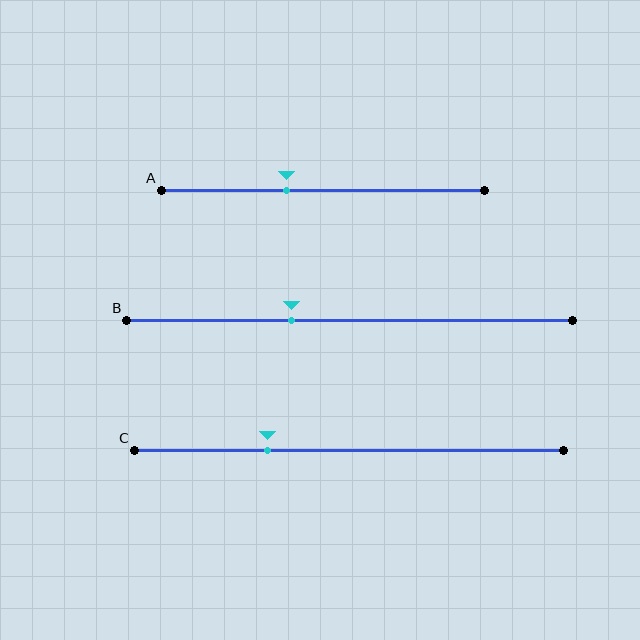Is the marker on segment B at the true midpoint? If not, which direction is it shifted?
No, the marker on segment B is shifted to the left by about 13% of the segment length.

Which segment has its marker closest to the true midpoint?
Segment A has its marker closest to the true midpoint.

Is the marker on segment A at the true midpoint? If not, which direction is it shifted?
No, the marker on segment A is shifted to the left by about 11% of the segment length.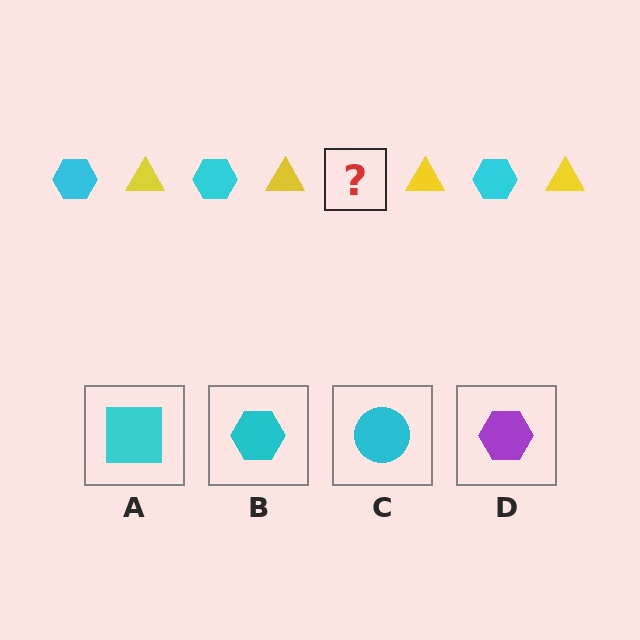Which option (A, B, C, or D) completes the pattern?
B.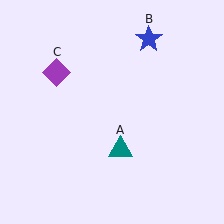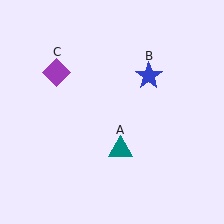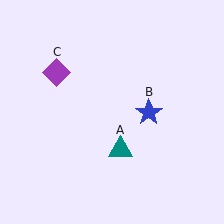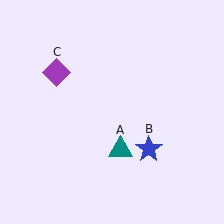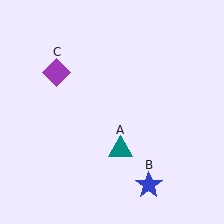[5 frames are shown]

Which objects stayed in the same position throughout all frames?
Teal triangle (object A) and purple diamond (object C) remained stationary.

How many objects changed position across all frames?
1 object changed position: blue star (object B).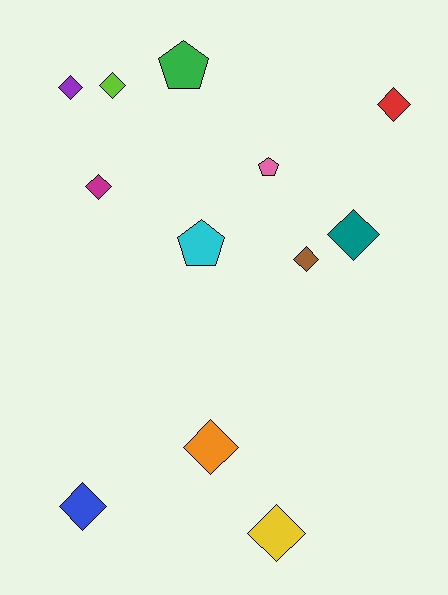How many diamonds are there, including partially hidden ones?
There are 9 diamonds.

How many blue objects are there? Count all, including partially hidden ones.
There is 1 blue object.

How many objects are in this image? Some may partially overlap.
There are 12 objects.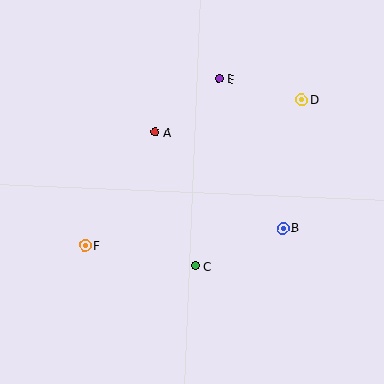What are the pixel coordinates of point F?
Point F is at (85, 245).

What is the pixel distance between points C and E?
The distance between C and E is 188 pixels.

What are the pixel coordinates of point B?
Point B is at (283, 228).